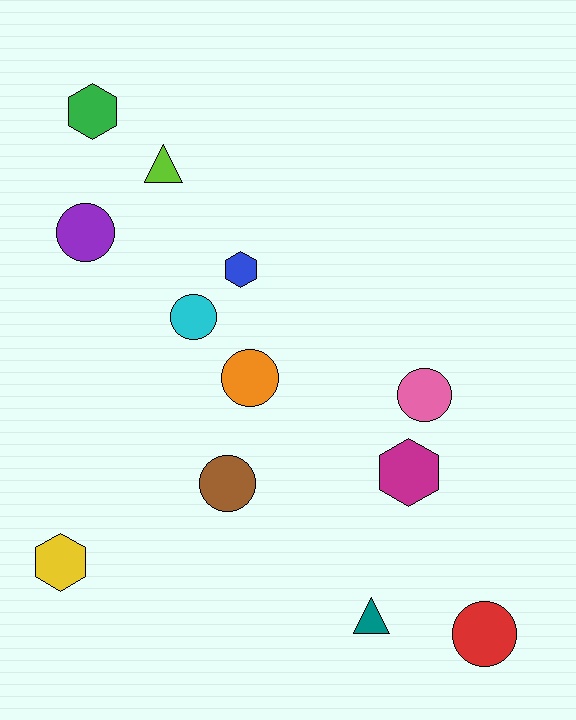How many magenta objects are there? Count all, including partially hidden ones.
There is 1 magenta object.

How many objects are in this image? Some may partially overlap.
There are 12 objects.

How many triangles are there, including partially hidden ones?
There are 2 triangles.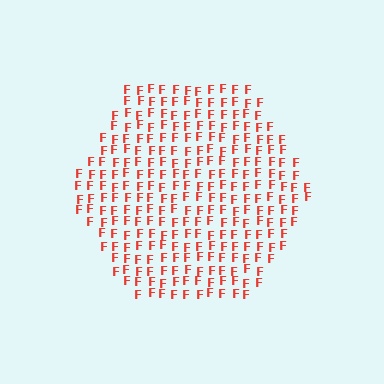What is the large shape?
The large shape is a hexagon.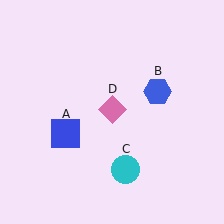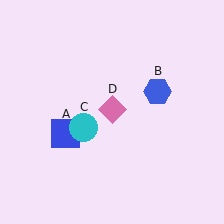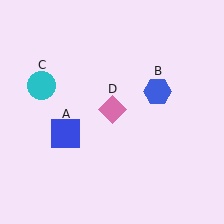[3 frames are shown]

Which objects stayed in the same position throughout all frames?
Blue square (object A) and blue hexagon (object B) and pink diamond (object D) remained stationary.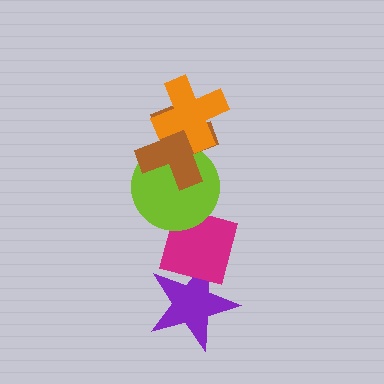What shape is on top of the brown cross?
The orange cross is on top of the brown cross.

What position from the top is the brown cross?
The brown cross is 2nd from the top.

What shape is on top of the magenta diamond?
The lime circle is on top of the magenta diamond.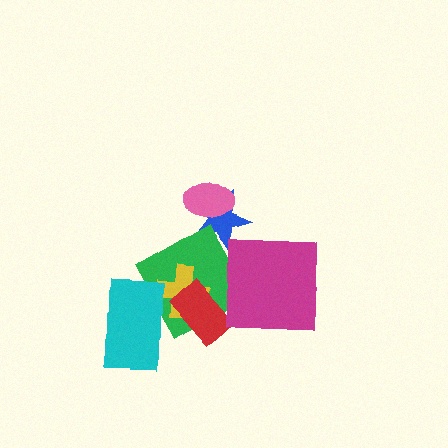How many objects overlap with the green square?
3 objects overlap with the green square.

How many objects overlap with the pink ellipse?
1 object overlaps with the pink ellipse.